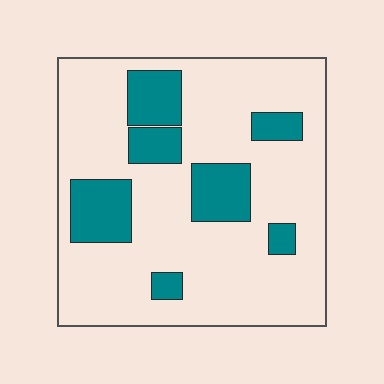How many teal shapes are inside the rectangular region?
7.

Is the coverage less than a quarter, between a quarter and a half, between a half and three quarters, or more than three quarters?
Less than a quarter.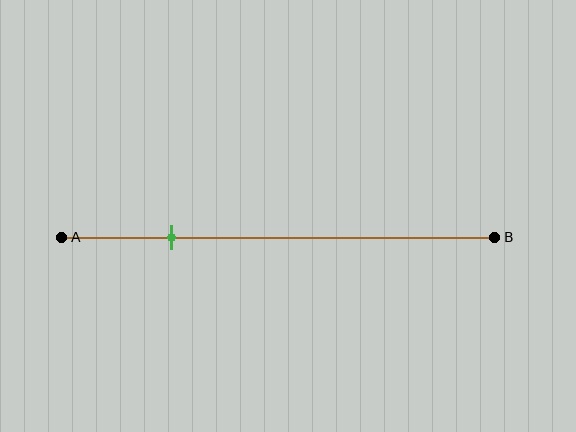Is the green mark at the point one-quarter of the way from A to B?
Yes, the mark is approximately at the one-quarter point.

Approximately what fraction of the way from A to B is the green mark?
The green mark is approximately 25% of the way from A to B.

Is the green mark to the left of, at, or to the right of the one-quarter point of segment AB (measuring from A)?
The green mark is approximately at the one-quarter point of segment AB.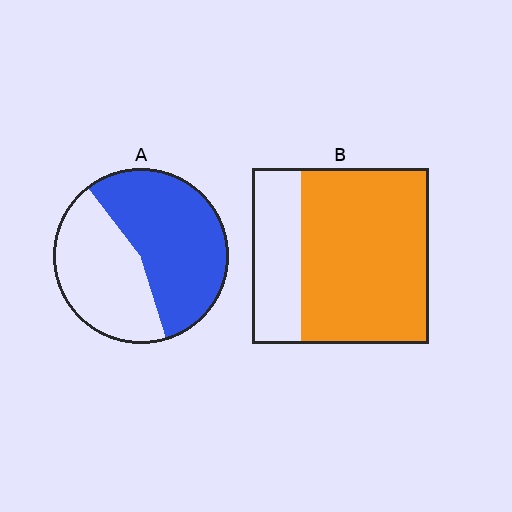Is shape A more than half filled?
Yes.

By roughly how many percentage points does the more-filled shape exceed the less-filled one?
By roughly 15 percentage points (B over A).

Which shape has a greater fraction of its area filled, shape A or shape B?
Shape B.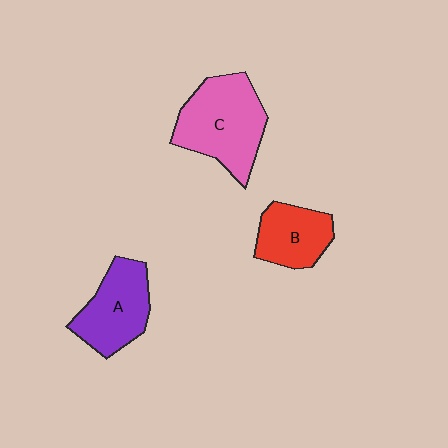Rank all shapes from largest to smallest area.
From largest to smallest: C (pink), A (purple), B (red).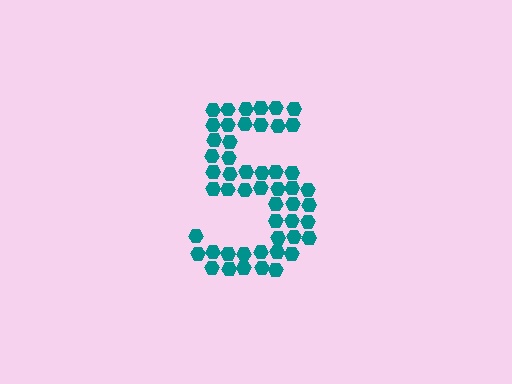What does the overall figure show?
The overall figure shows the digit 5.